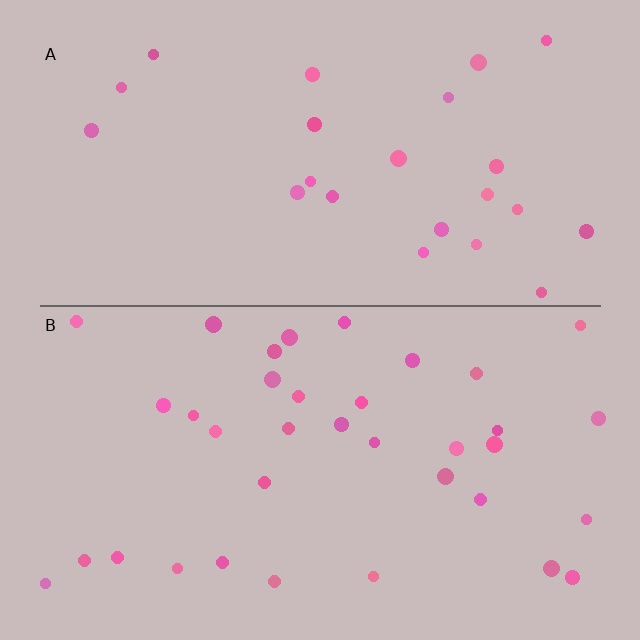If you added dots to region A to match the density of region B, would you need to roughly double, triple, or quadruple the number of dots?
Approximately double.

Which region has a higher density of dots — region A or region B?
B (the bottom).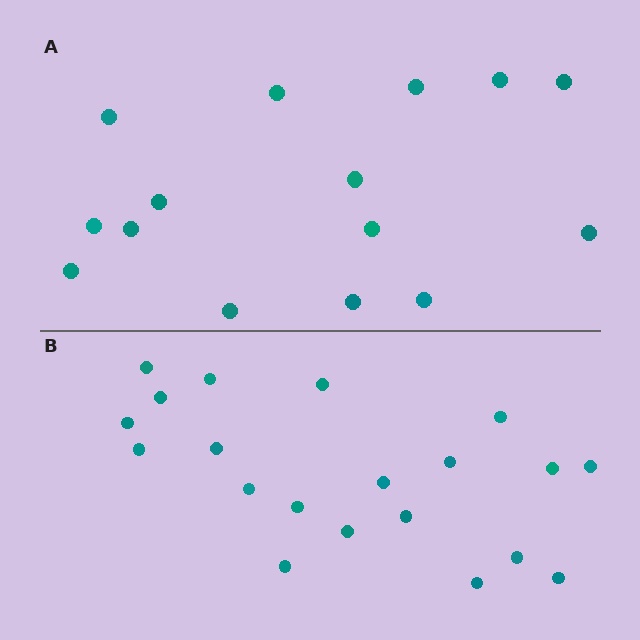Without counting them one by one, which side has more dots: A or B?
Region B (the bottom region) has more dots.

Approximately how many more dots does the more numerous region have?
Region B has about 5 more dots than region A.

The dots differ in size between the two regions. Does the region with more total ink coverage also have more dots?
No. Region A has more total ink coverage because its dots are larger, but region B actually contains more individual dots. Total area can be misleading — the number of items is what matters here.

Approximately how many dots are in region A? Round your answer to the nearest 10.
About 20 dots. (The exact count is 15, which rounds to 20.)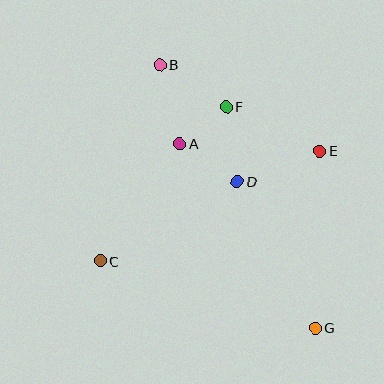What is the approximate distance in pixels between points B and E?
The distance between B and E is approximately 182 pixels.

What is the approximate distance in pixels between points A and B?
The distance between A and B is approximately 82 pixels.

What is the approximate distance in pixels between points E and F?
The distance between E and F is approximately 104 pixels.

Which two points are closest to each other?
Points A and F are closest to each other.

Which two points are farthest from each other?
Points B and G are farthest from each other.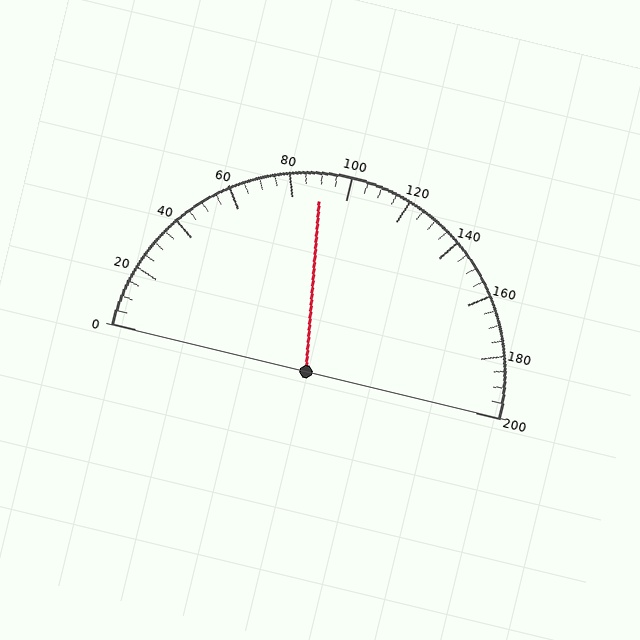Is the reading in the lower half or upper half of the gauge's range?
The reading is in the lower half of the range (0 to 200).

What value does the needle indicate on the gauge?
The needle indicates approximately 90.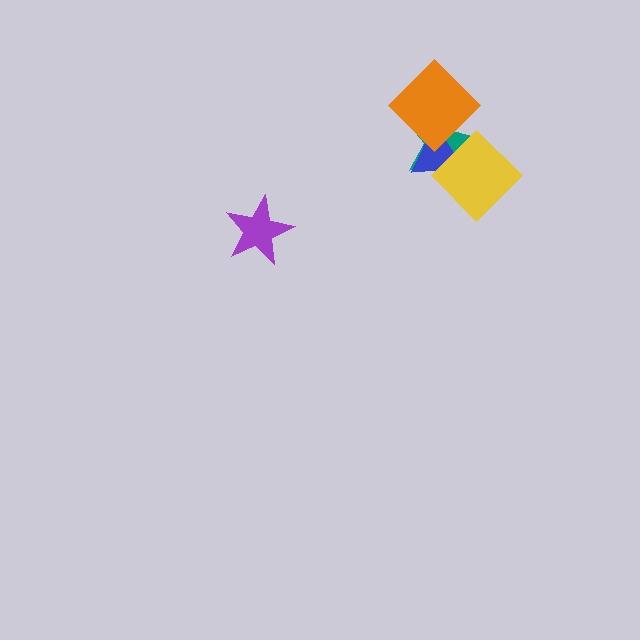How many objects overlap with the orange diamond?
3 objects overlap with the orange diamond.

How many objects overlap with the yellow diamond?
3 objects overlap with the yellow diamond.